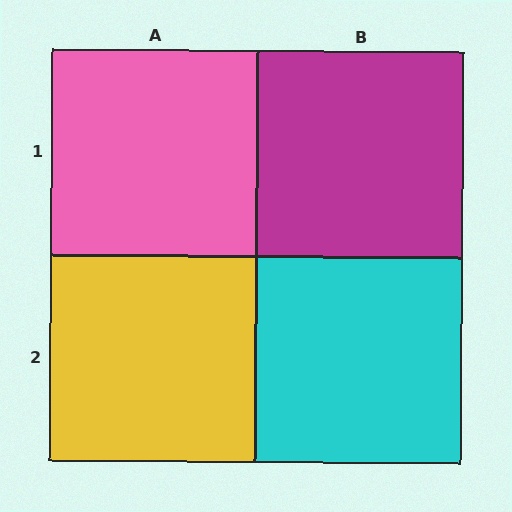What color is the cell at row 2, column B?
Cyan.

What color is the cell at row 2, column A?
Yellow.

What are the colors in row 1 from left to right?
Pink, magenta.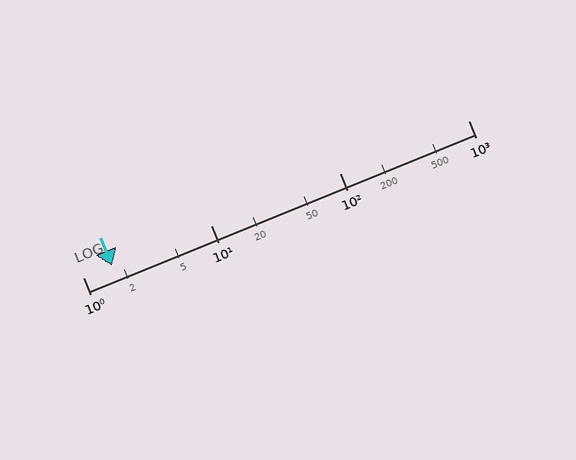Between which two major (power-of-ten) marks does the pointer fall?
The pointer is between 1 and 10.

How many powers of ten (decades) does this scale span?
The scale spans 3 decades, from 1 to 1000.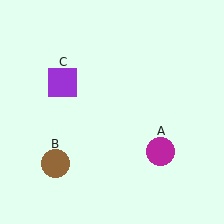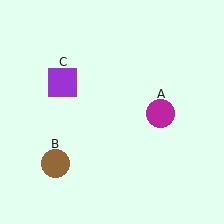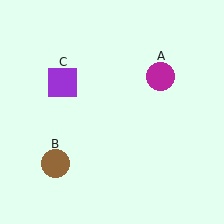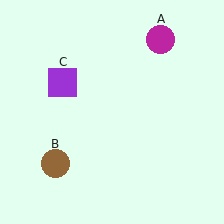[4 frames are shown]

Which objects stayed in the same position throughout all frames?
Brown circle (object B) and purple square (object C) remained stationary.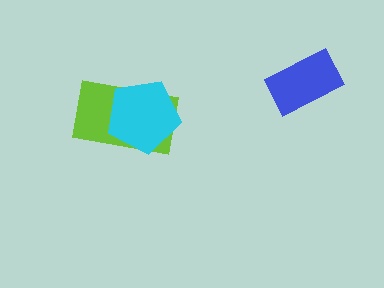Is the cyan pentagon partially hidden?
No, no other shape covers it.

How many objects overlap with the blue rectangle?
0 objects overlap with the blue rectangle.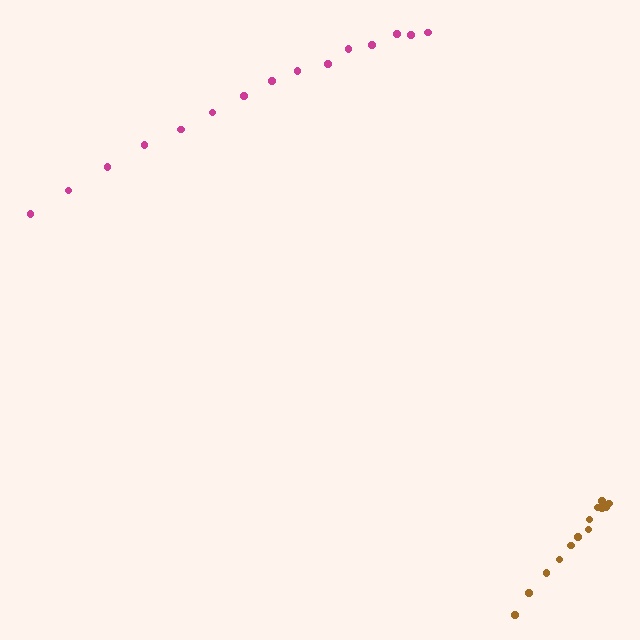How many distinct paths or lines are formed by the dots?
There are 2 distinct paths.